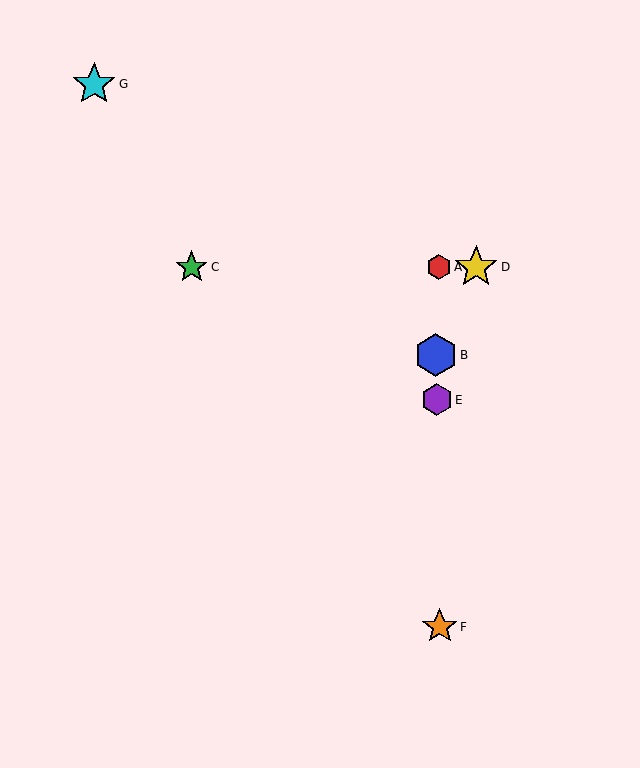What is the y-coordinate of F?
Object F is at y≈627.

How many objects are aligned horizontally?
3 objects (A, C, D) are aligned horizontally.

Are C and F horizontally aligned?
No, C is at y≈267 and F is at y≈627.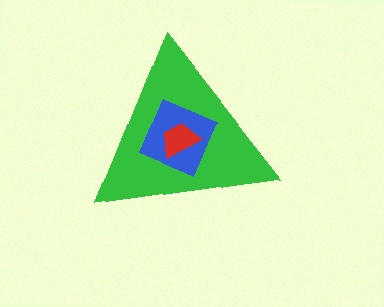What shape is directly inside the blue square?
The red trapezoid.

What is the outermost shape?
The green triangle.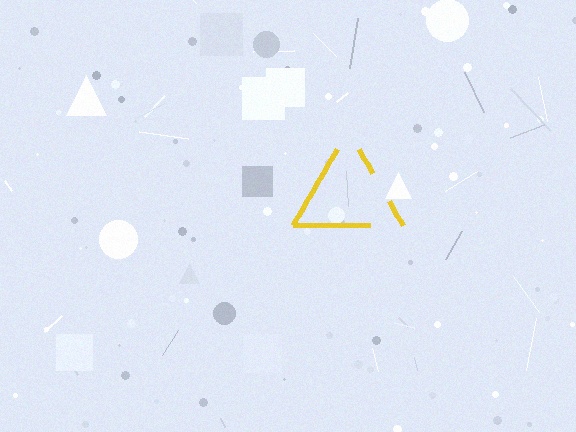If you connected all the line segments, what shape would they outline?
They would outline a triangle.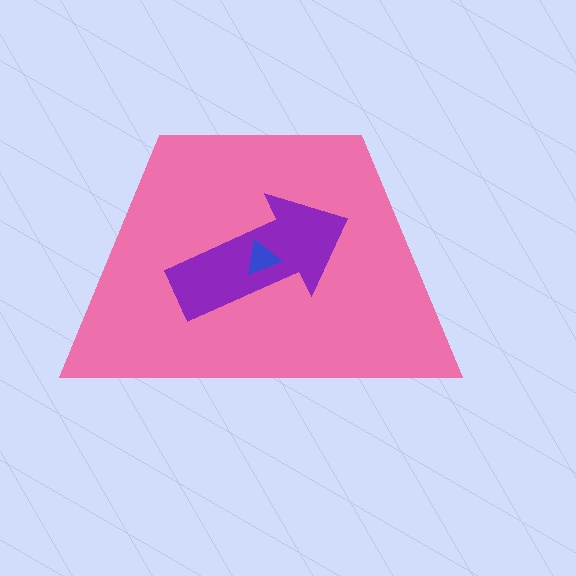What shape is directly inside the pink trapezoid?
The purple arrow.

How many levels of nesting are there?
3.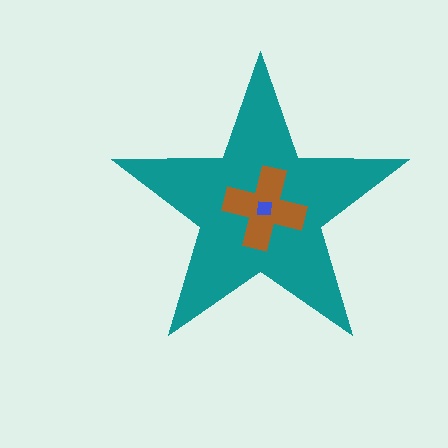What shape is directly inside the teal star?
The brown cross.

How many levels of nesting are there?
3.